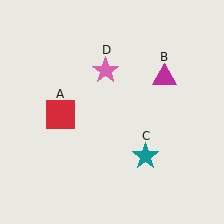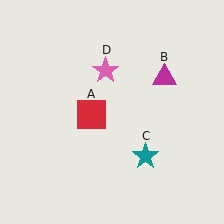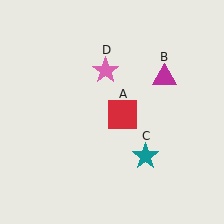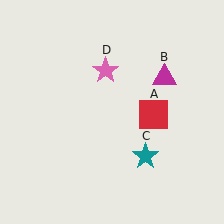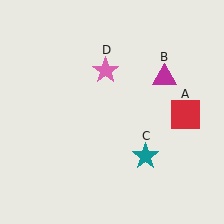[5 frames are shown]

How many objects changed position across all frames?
1 object changed position: red square (object A).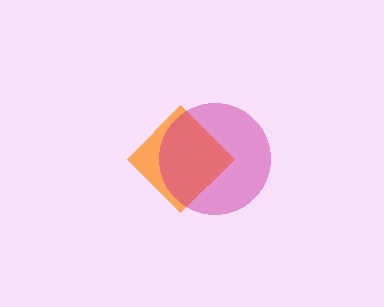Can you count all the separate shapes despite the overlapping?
Yes, there are 2 separate shapes.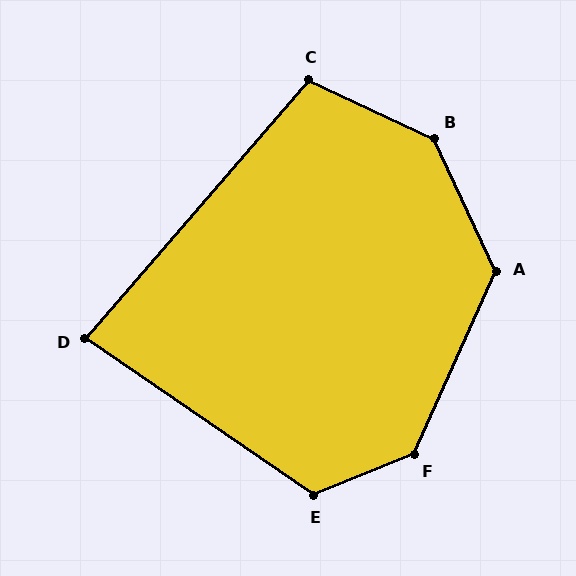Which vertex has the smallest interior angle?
D, at approximately 84 degrees.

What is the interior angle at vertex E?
Approximately 123 degrees (obtuse).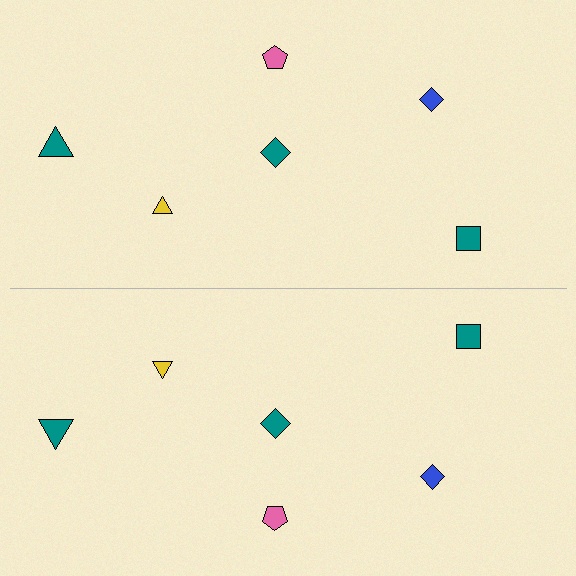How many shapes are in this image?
There are 12 shapes in this image.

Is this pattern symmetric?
Yes, this pattern has bilateral (reflection) symmetry.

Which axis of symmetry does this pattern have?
The pattern has a horizontal axis of symmetry running through the center of the image.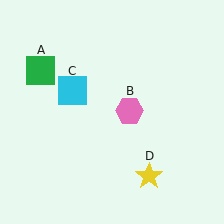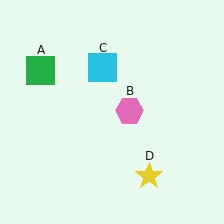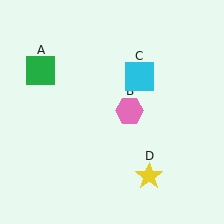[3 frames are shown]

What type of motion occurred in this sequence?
The cyan square (object C) rotated clockwise around the center of the scene.